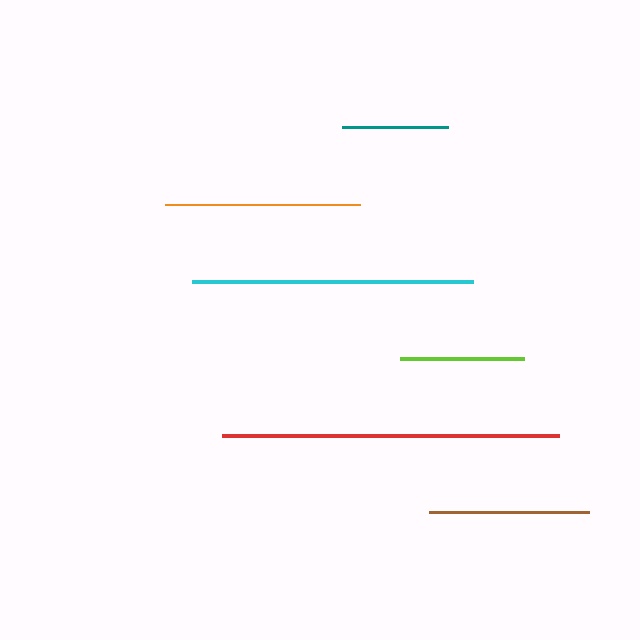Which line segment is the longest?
The red line is the longest at approximately 337 pixels.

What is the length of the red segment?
The red segment is approximately 337 pixels long.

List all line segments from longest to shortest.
From longest to shortest: red, cyan, orange, brown, lime, teal.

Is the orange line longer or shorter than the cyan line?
The cyan line is longer than the orange line.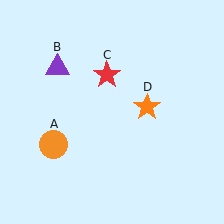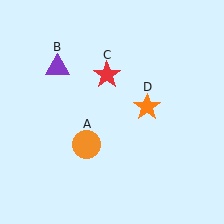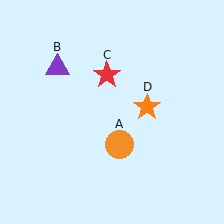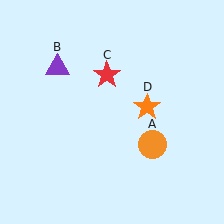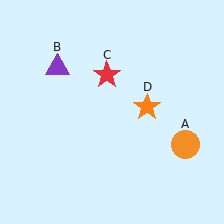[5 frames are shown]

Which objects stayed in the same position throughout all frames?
Purple triangle (object B) and red star (object C) and orange star (object D) remained stationary.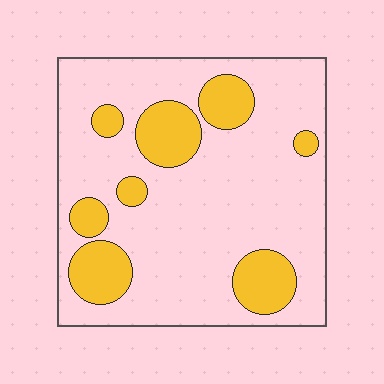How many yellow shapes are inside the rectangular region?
8.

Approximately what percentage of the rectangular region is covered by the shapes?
Approximately 20%.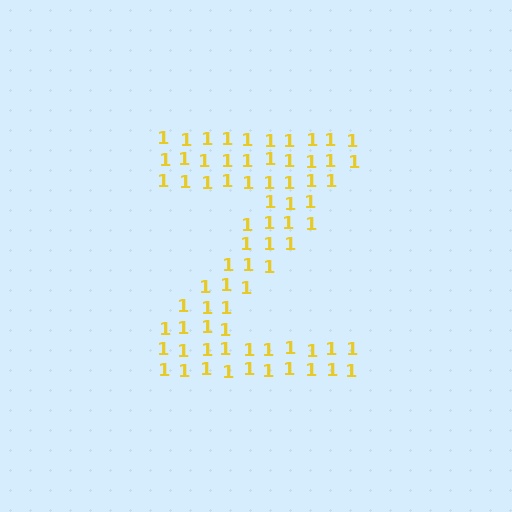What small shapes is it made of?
It is made of small digit 1's.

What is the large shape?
The large shape is the letter Z.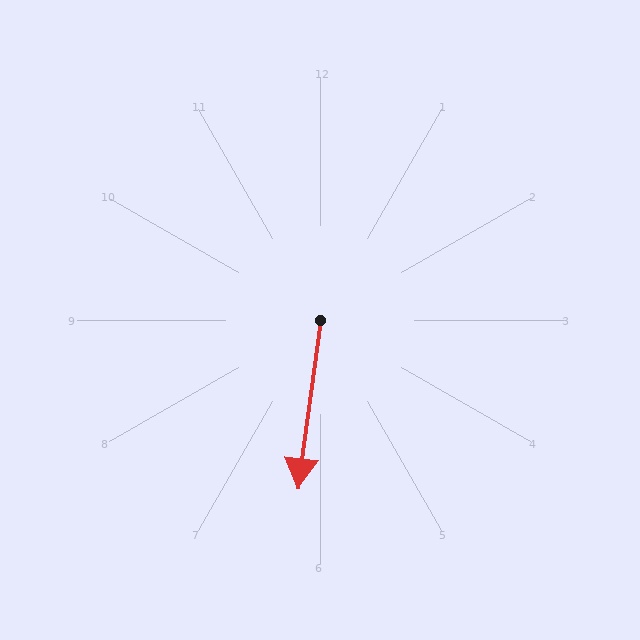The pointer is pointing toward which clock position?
Roughly 6 o'clock.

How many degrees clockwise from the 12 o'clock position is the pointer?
Approximately 188 degrees.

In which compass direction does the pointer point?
South.